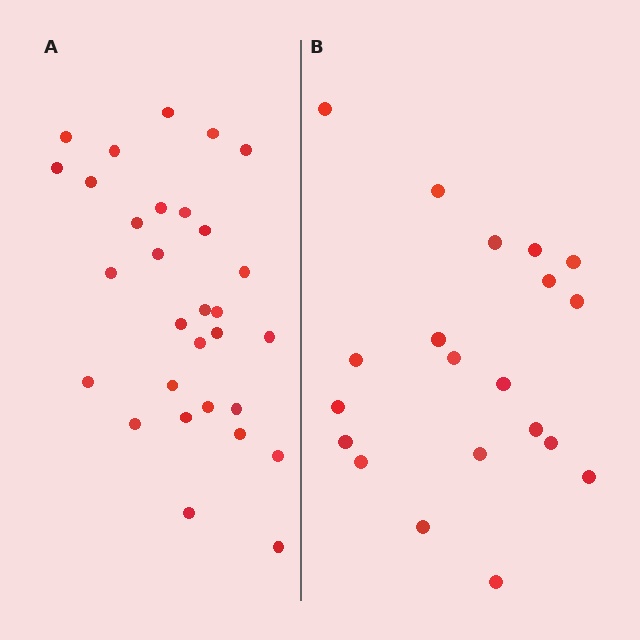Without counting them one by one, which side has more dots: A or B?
Region A (the left region) has more dots.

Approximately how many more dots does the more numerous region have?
Region A has roughly 10 or so more dots than region B.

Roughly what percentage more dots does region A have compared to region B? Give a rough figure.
About 50% more.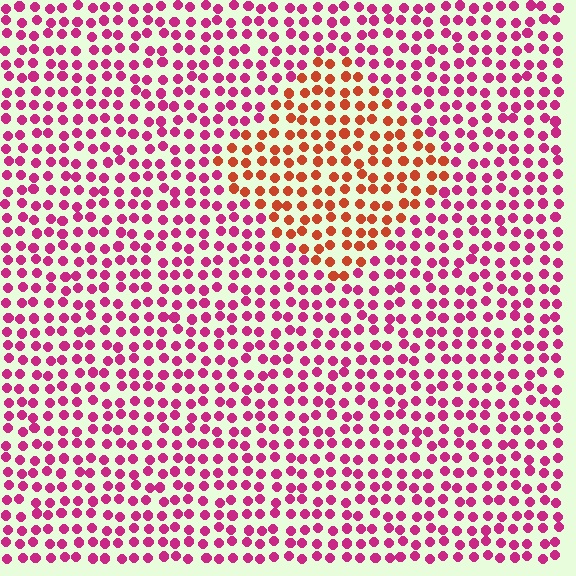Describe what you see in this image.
The image is filled with small magenta elements in a uniform arrangement. A diamond-shaped region is visible where the elements are tinted to a slightly different hue, forming a subtle color boundary.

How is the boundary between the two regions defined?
The boundary is defined purely by a slight shift in hue (about 46 degrees). Spacing, size, and orientation are identical on both sides.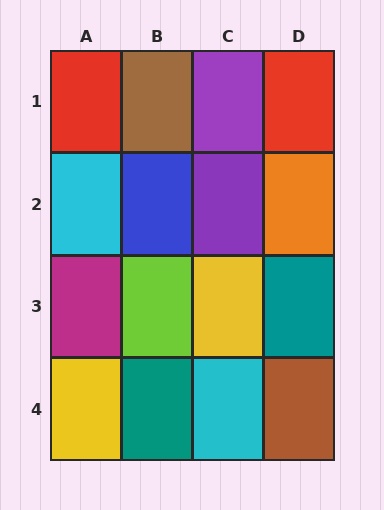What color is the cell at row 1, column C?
Purple.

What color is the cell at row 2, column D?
Orange.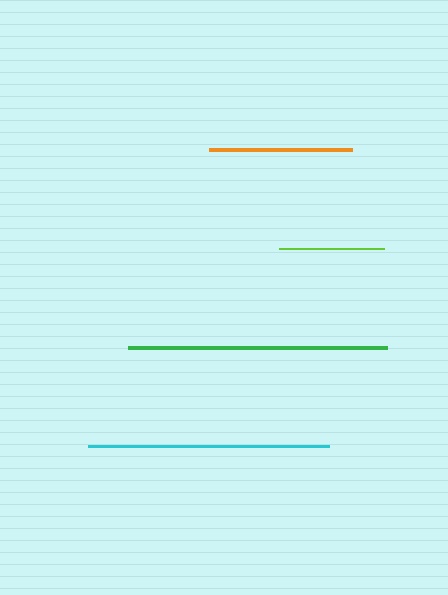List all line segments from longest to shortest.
From longest to shortest: green, cyan, orange, lime.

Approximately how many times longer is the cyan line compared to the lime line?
The cyan line is approximately 2.3 times the length of the lime line.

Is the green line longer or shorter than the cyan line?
The green line is longer than the cyan line.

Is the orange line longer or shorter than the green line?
The green line is longer than the orange line.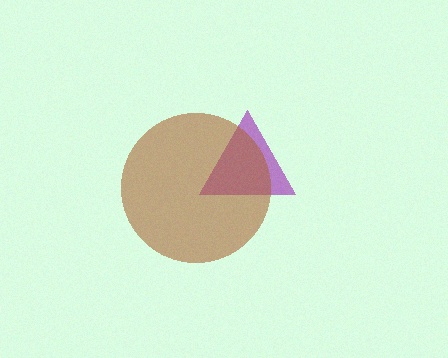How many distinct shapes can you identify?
There are 2 distinct shapes: a purple triangle, a brown circle.